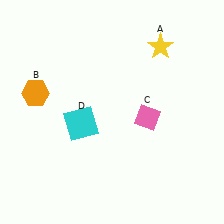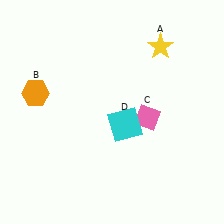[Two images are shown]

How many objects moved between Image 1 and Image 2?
1 object moved between the two images.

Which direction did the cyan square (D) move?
The cyan square (D) moved right.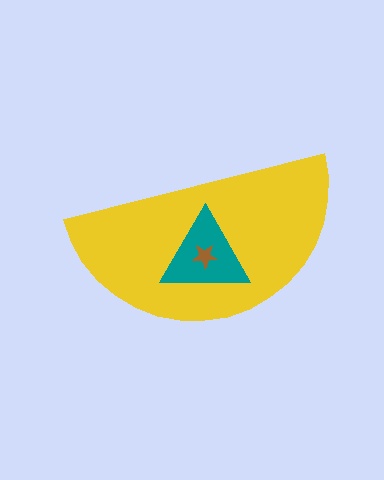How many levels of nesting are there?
3.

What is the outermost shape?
The yellow semicircle.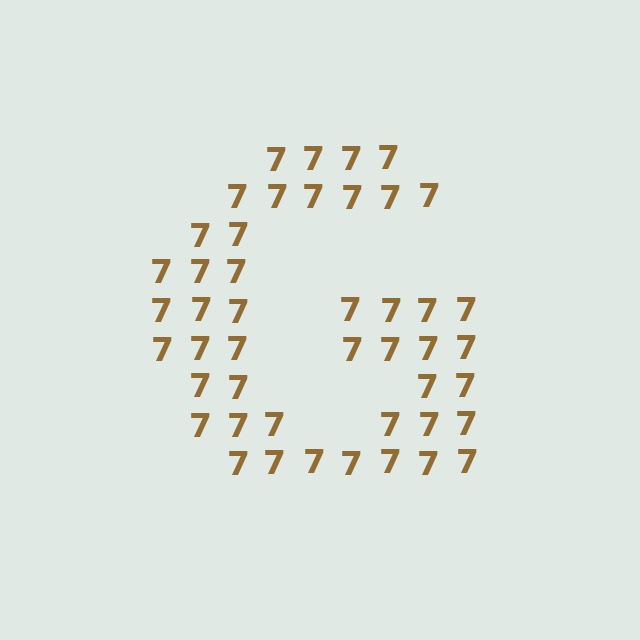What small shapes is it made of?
It is made of small digit 7's.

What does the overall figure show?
The overall figure shows the letter G.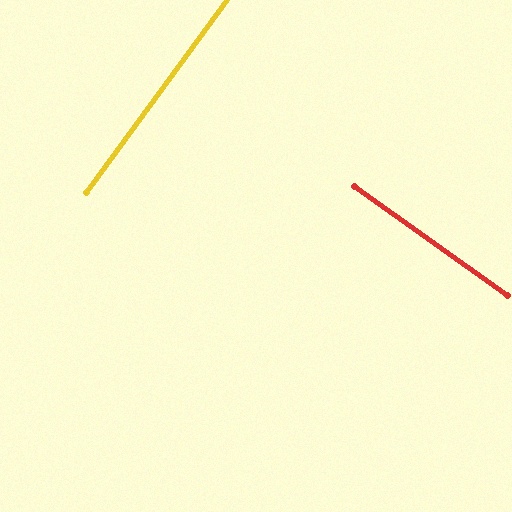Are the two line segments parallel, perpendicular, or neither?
Perpendicular — they meet at approximately 89°.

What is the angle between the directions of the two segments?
Approximately 89 degrees.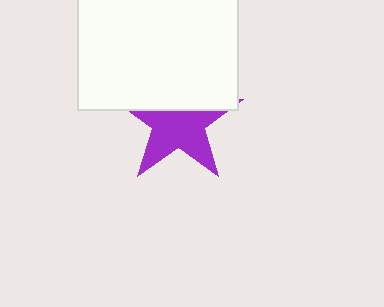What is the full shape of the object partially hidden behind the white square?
The partially hidden object is a purple star.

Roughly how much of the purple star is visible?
About half of it is visible (roughly 59%).